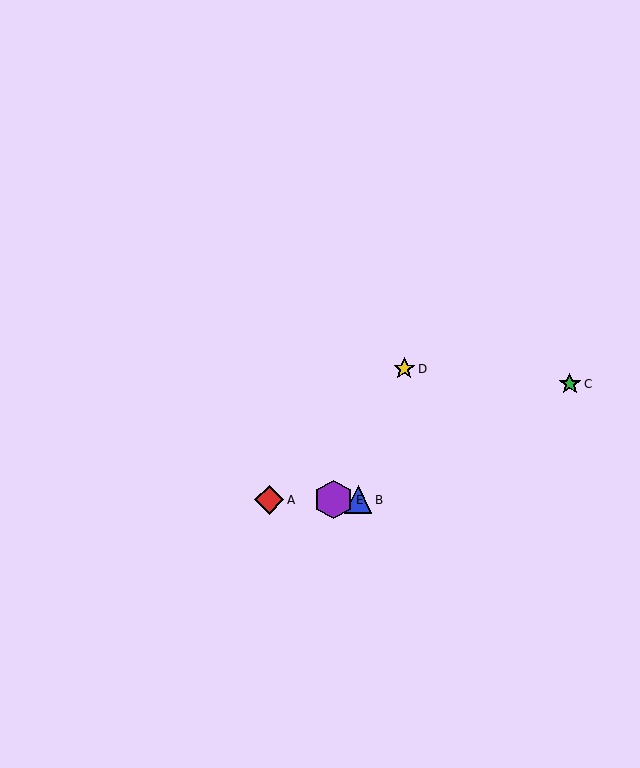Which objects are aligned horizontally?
Objects A, B, E are aligned horizontally.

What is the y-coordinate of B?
Object B is at y≈500.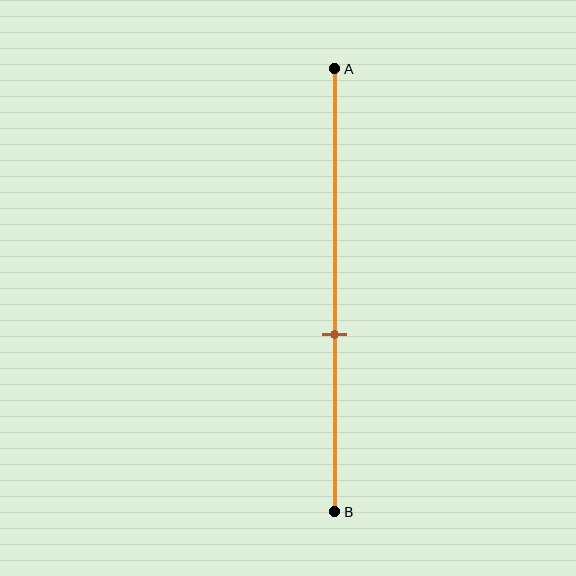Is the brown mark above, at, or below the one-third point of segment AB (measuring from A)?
The brown mark is below the one-third point of segment AB.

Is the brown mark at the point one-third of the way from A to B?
No, the mark is at about 60% from A, not at the 33% one-third point.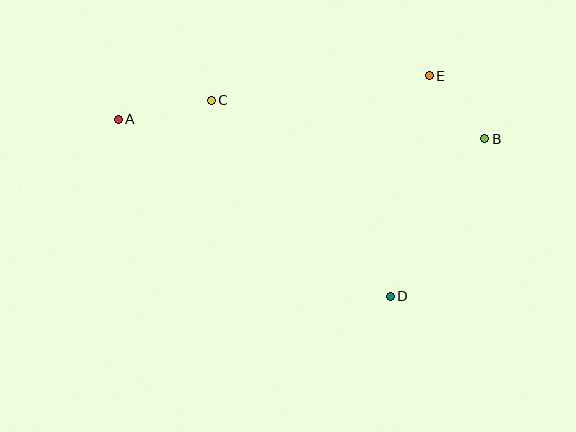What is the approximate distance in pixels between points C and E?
The distance between C and E is approximately 220 pixels.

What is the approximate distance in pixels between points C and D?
The distance between C and D is approximately 265 pixels.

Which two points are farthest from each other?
Points A and B are farthest from each other.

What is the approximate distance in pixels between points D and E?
The distance between D and E is approximately 224 pixels.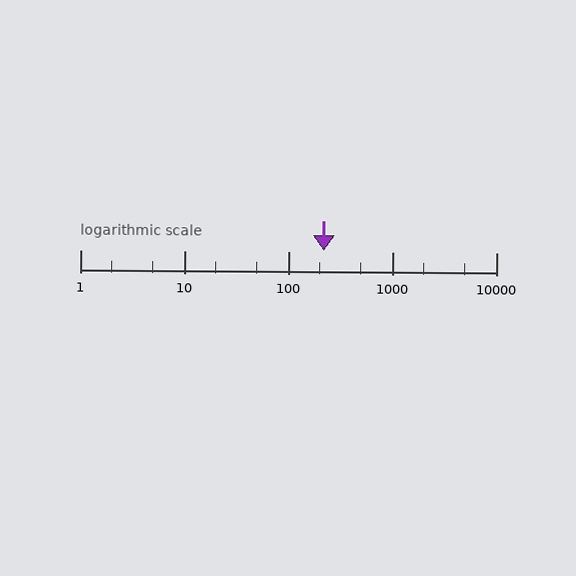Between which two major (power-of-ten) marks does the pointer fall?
The pointer is between 100 and 1000.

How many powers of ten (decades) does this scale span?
The scale spans 4 decades, from 1 to 10000.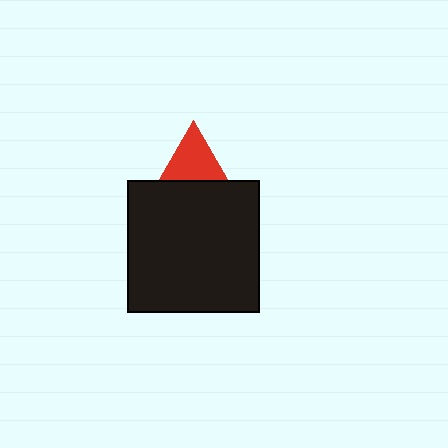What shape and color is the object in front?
The object in front is a black square.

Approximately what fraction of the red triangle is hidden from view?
Roughly 68% of the red triangle is hidden behind the black square.